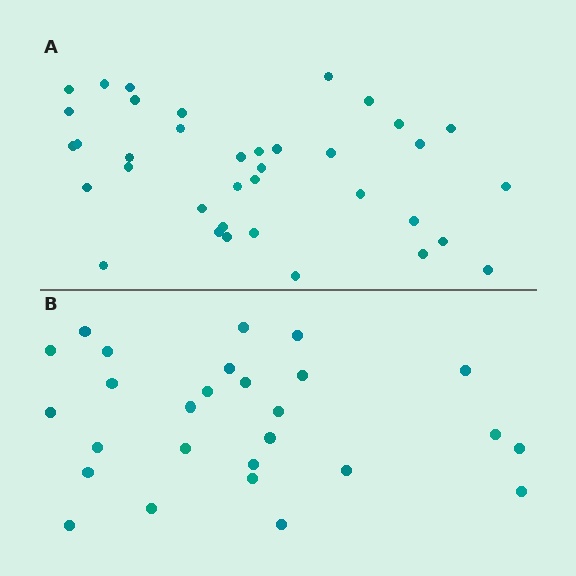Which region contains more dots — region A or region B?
Region A (the top region) has more dots.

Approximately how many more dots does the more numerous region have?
Region A has roughly 10 or so more dots than region B.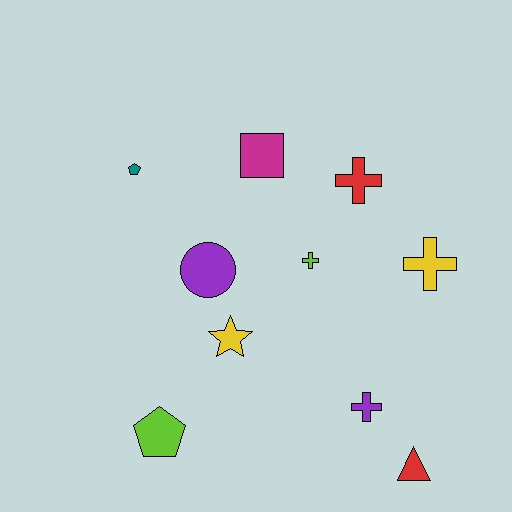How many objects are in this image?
There are 10 objects.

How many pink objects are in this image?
There are no pink objects.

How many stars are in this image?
There is 1 star.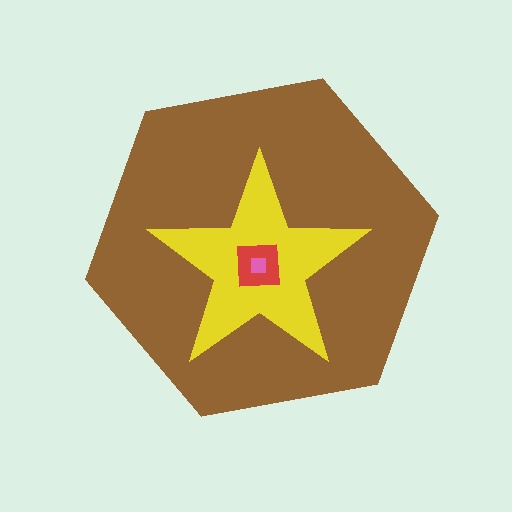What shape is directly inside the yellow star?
The red square.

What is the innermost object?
The pink square.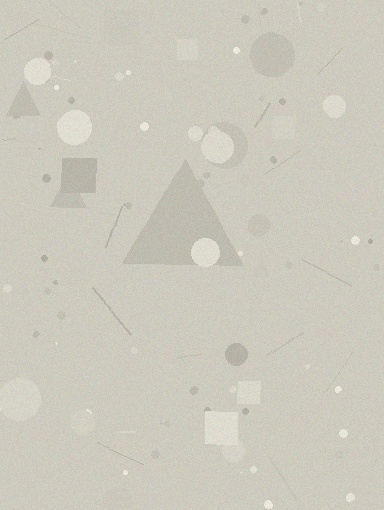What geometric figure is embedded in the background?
A triangle is embedded in the background.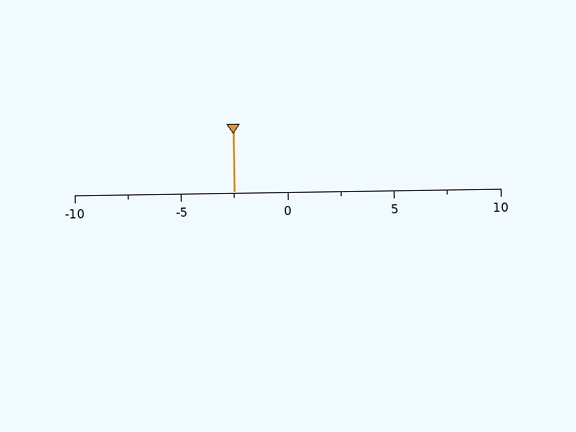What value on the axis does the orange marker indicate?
The marker indicates approximately -2.5.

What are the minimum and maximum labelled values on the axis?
The axis runs from -10 to 10.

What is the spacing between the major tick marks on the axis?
The major ticks are spaced 5 apart.